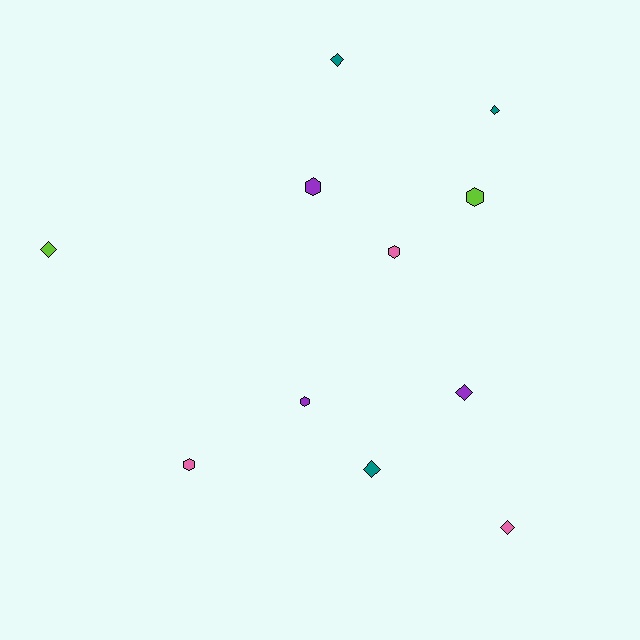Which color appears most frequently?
Teal, with 3 objects.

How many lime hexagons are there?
There is 1 lime hexagon.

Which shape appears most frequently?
Diamond, with 6 objects.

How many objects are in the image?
There are 11 objects.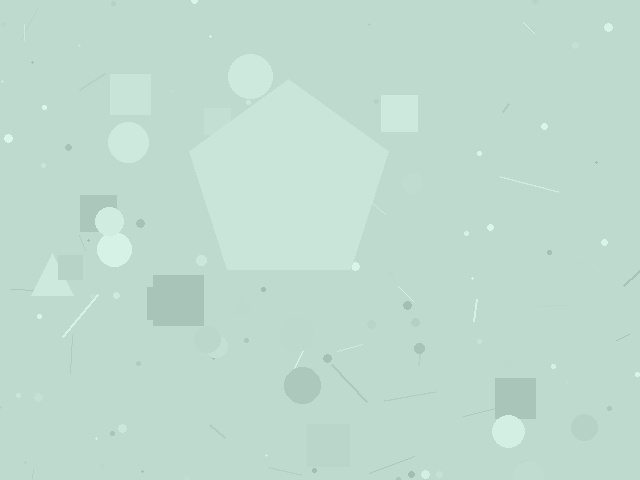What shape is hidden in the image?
A pentagon is hidden in the image.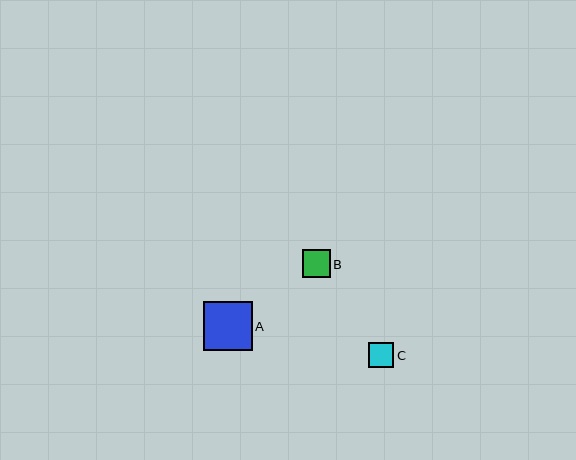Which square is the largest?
Square A is the largest with a size of approximately 49 pixels.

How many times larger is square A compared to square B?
Square A is approximately 1.7 times the size of square B.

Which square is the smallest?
Square C is the smallest with a size of approximately 25 pixels.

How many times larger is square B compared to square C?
Square B is approximately 1.1 times the size of square C.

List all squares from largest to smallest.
From largest to smallest: A, B, C.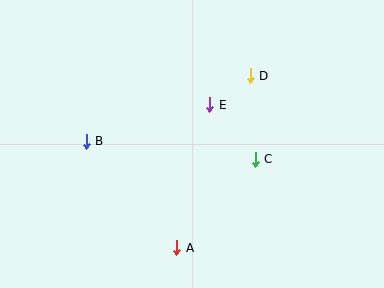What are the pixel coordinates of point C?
Point C is at (255, 159).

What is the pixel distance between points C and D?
The distance between C and D is 84 pixels.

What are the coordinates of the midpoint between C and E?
The midpoint between C and E is at (232, 132).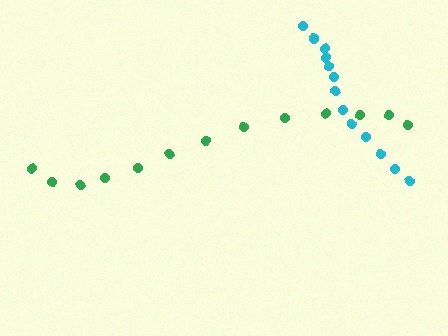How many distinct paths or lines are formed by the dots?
There are 2 distinct paths.